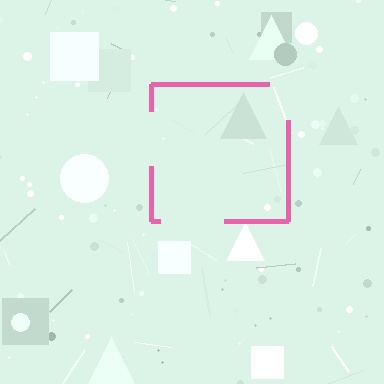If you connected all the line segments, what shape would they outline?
They would outline a square.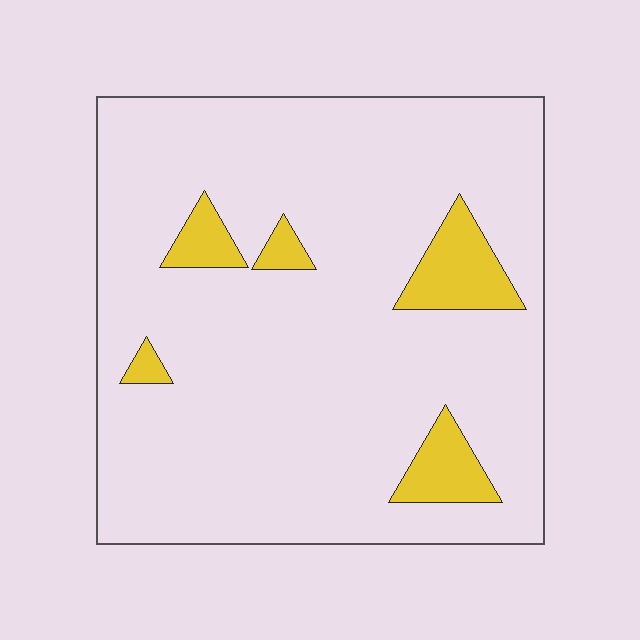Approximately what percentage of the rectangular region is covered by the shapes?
Approximately 10%.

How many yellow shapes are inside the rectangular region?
5.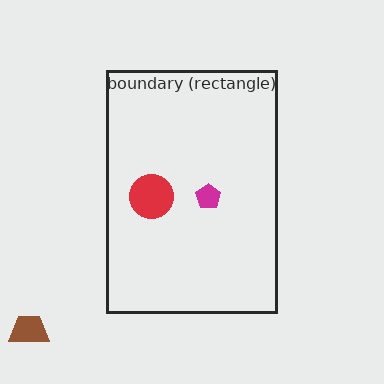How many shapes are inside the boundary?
2 inside, 1 outside.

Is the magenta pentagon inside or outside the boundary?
Inside.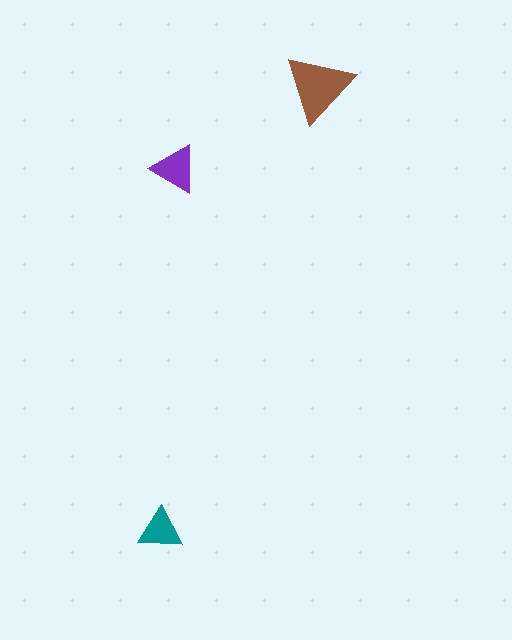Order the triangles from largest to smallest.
the brown one, the purple one, the teal one.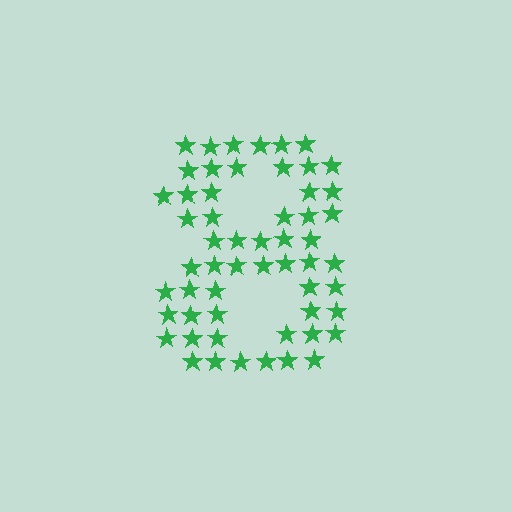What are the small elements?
The small elements are stars.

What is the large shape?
The large shape is the digit 8.